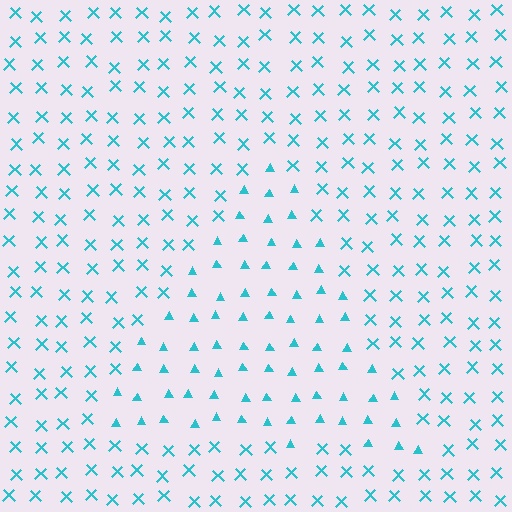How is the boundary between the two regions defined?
The boundary is defined by a change in element shape: triangles inside vs. X marks outside. All elements share the same color and spacing.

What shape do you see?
I see a triangle.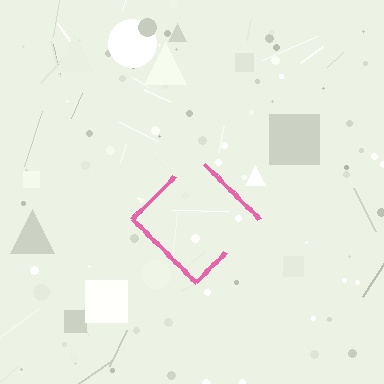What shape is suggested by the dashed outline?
The dashed outline suggests a diamond.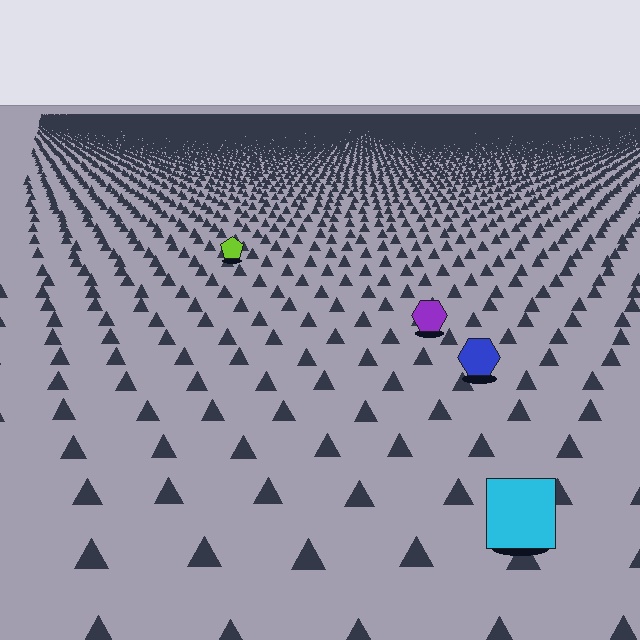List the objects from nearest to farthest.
From nearest to farthest: the cyan square, the blue hexagon, the purple hexagon, the lime pentagon.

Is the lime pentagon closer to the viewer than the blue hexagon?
No. The blue hexagon is closer — you can tell from the texture gradient: the ground texture is coarser near it.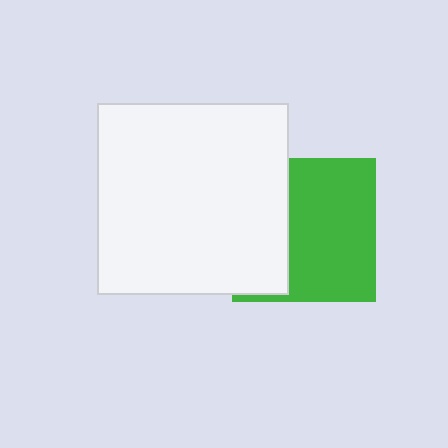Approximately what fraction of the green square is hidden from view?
Roughly 39% of the green square is hidden behind the white square.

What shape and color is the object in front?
The object in front is a white square.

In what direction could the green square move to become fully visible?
The green square could move right. That would shift it out from behind the white square entirely.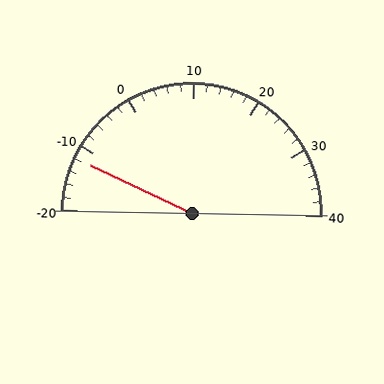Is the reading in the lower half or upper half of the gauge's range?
The reading is in the lower half of the range (-20 to 40).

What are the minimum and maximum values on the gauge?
The gauge ranges from -20 to 40.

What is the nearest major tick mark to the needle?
The nearest major tick mark is -10.